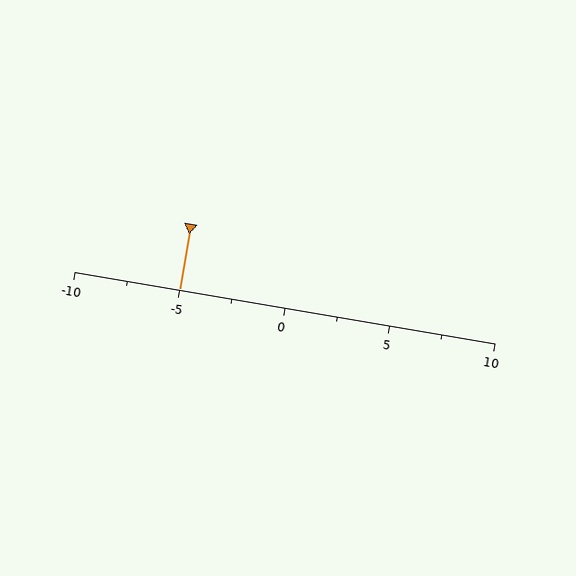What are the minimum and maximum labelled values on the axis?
The axis runs from -10 to 10.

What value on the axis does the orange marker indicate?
The marker indicates approximately -5.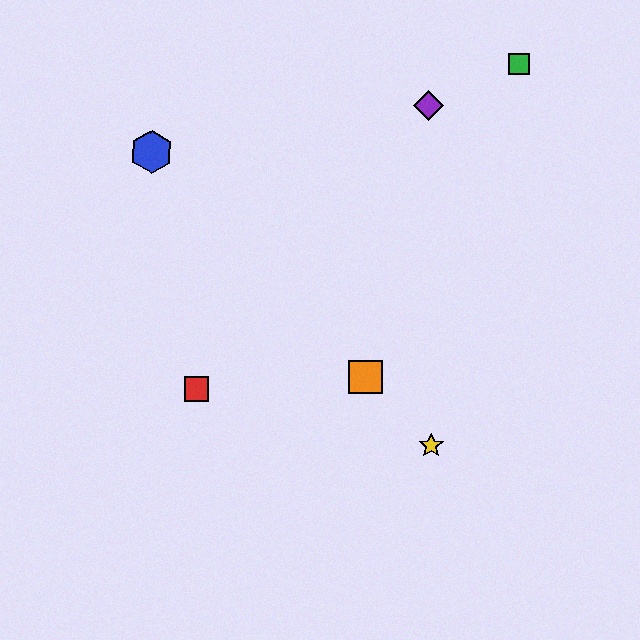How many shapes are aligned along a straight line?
3 shapes (the blue hexagon, the yellow star, the orange square) are aligned along a straight line.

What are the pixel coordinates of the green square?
The green square is at (519, 64).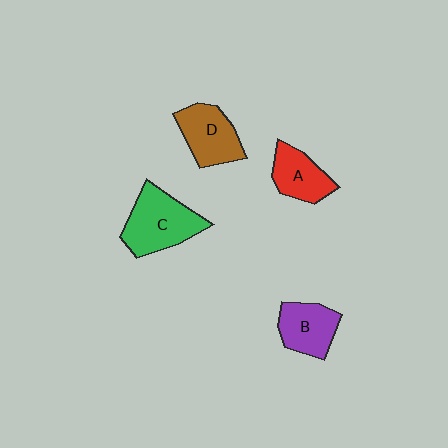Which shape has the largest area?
Shape C (green).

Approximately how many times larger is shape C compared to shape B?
Approximately 1.4 times.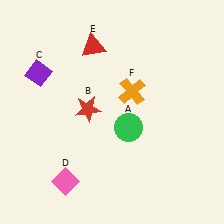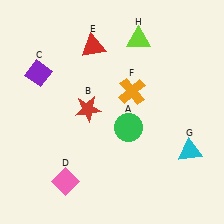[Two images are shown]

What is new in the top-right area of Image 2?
A lime triangle (H) was added in the top-right area of Image 2.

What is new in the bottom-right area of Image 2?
A cyan triangle (G) was added in the bottom-right area of Image 2.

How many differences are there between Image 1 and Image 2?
There are 2 differences between the two images.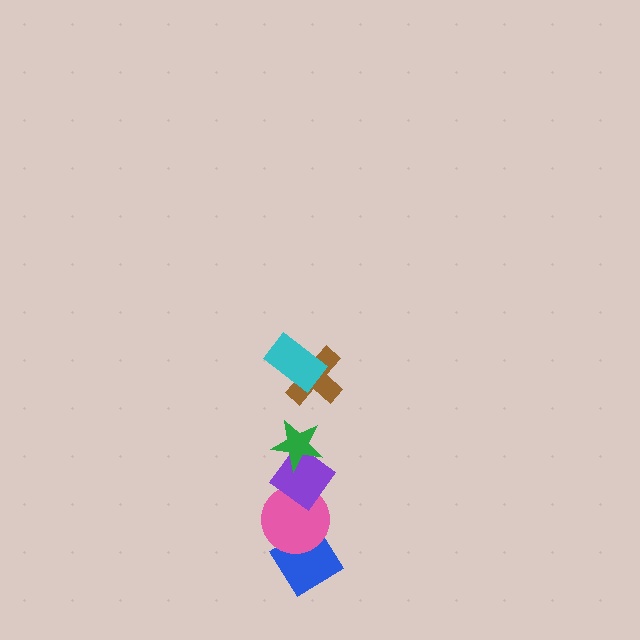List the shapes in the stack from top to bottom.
From top to bottom: the cyan rectangle, the brown cross, the green star, the purple diamond, the pink circle, the blue diamond.